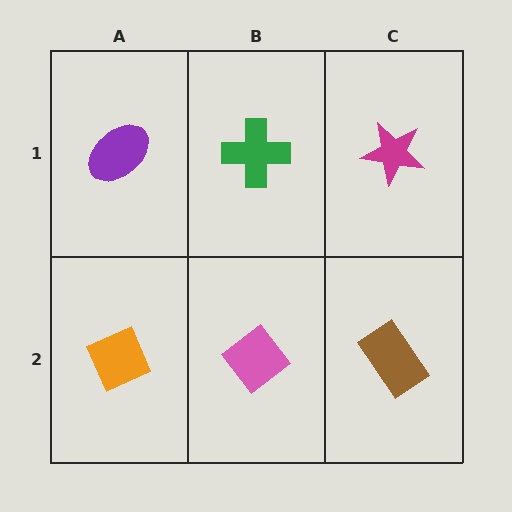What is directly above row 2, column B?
A green cross.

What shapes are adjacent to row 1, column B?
A pink diamond (row 2, column B), a purple ellipse (row 1, column A), a magenta star (row 1, column C).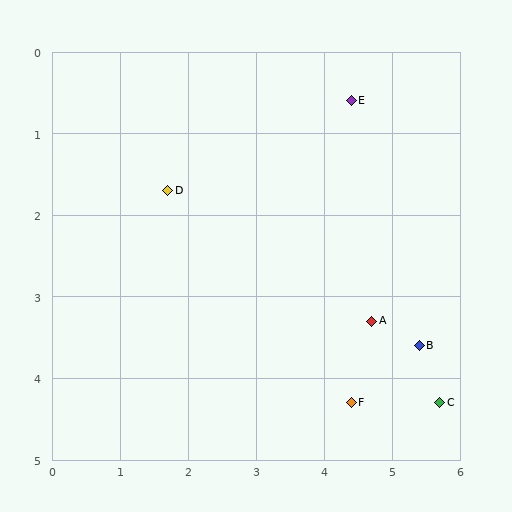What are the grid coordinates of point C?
Point C is at approximately (5.7, 4.3).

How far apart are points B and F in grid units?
Points B and F are about 1.2 grid units apart.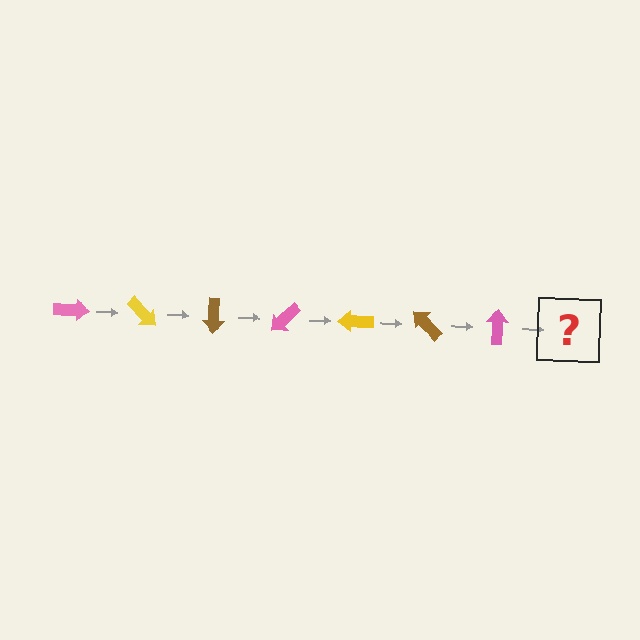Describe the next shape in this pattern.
It should be a yellow arrow, rotated 315 degrees from the start.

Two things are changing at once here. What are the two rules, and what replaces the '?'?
The two rules are that it rotates 45 degrees each step and the color cycles through pink, yellow, and brown. The '?' should be a yellow arrow, rotated 315 degrees from the start.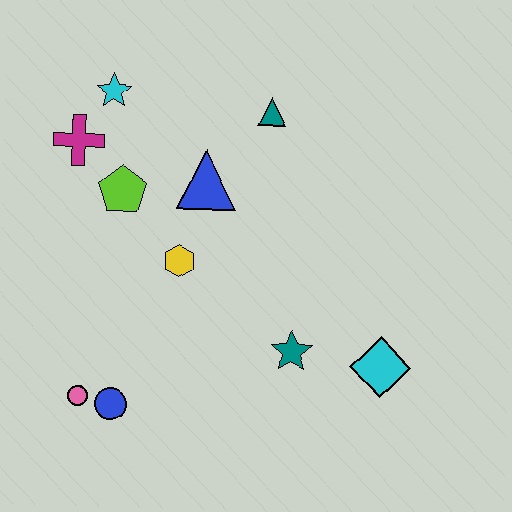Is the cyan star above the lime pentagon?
Yes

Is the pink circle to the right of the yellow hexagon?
No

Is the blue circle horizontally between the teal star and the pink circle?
Yes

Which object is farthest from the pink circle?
The teal triangle is farthest from the pink circle.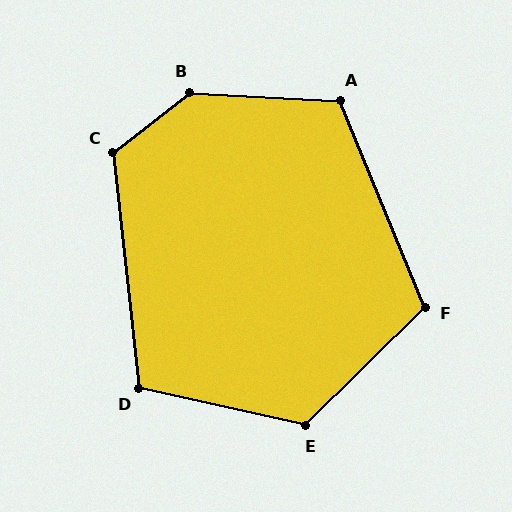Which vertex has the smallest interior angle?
D, at approximately 109 degrees.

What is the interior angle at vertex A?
Approximately 115 degrees (obtuse).